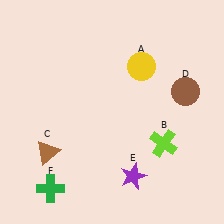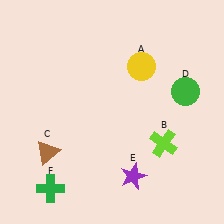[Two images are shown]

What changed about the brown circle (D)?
In Image 1, D is brown. In Image 2, it changed to green.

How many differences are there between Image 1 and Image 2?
There is 1 difference between the two images.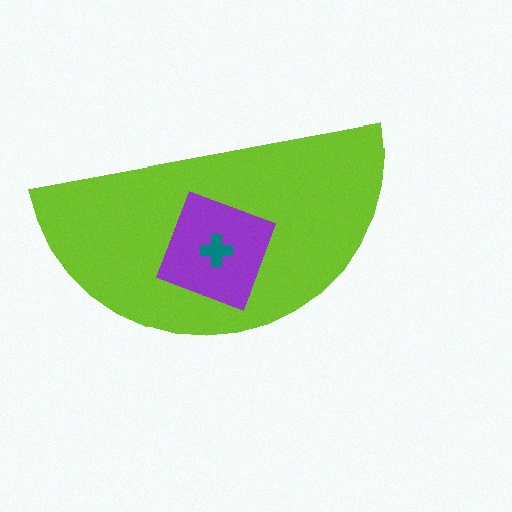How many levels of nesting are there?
3.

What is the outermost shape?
The lime semicircle.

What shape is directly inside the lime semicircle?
The purple diamond.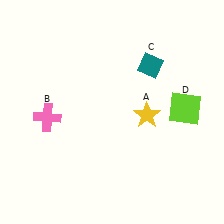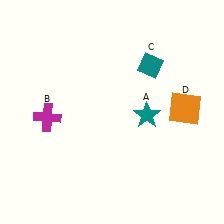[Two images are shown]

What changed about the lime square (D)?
In Image 1, D is lime. In Image 2, it changed to orange.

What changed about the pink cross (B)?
In Image 1, B is pink. In Image 2, it changed to magenta.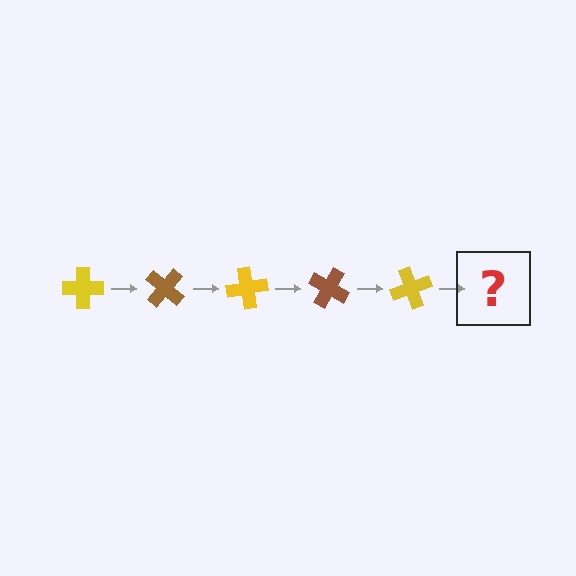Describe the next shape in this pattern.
It should be a brown cross, rotated 200 degrees from the start.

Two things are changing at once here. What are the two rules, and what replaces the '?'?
The two rules are that it rotates 40 degrees each step and the color cycles through yellow and brown. The '?' should be a brown cross, rotated 200 degrees from the start.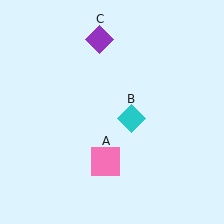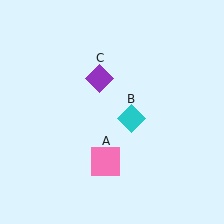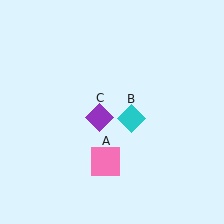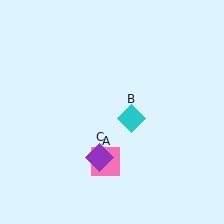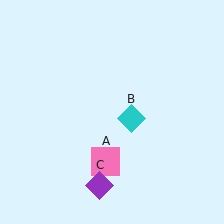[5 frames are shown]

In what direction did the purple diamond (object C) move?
The purple diamond (object C) moved down.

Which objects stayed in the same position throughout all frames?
Pink square (object A) and cyan diamond (object B) remained stationary.